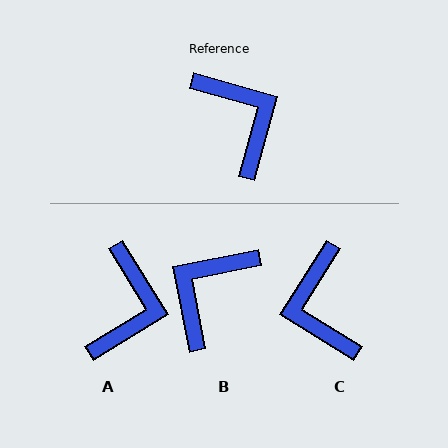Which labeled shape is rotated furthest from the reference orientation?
C, about 164 degrees away.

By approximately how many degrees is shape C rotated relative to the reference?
Approximately 164 degrees counter-clockwise.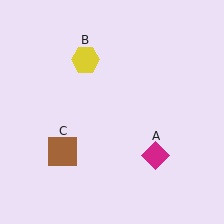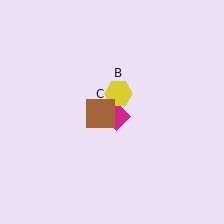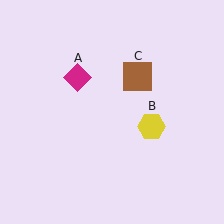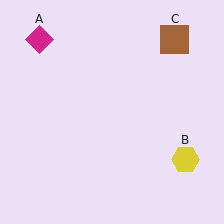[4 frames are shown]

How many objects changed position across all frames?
3 objects changed position: magenta diamond (object A), yellow hexagon (object B), brown square (object C).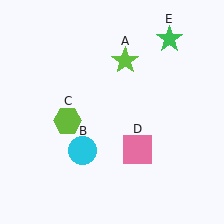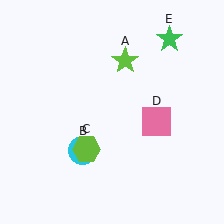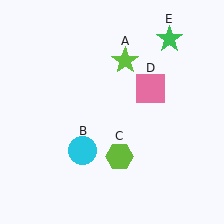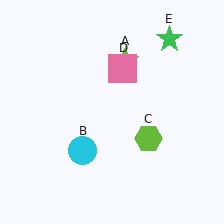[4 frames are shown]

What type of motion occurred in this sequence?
The lime hexagon (object C), pink square (object D) rotated counterclockwise around the center of the scene.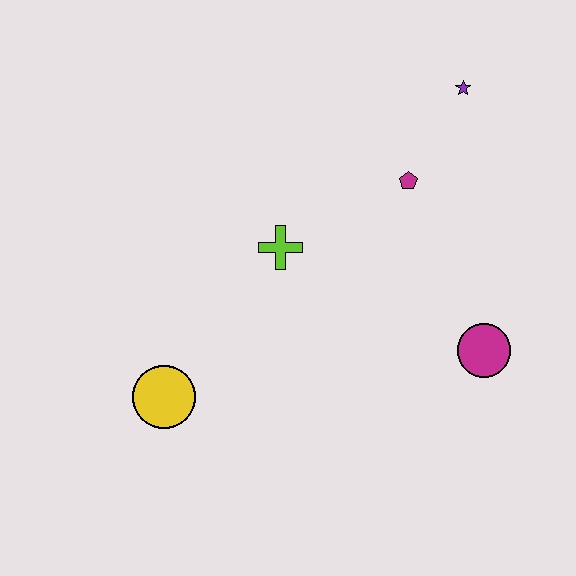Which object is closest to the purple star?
The magenta pentagon is closest to the purple star.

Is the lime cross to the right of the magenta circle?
No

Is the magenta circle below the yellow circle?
No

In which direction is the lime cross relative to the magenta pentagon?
The lime cross is to the left of the magenta pentagon.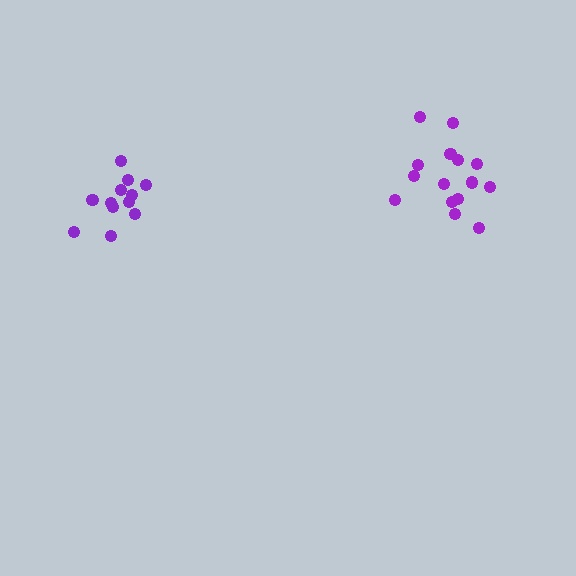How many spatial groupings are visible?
There are 2 spatial groupings.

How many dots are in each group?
Group 1: 12 dots, Group 2: 15 dots (27 total).